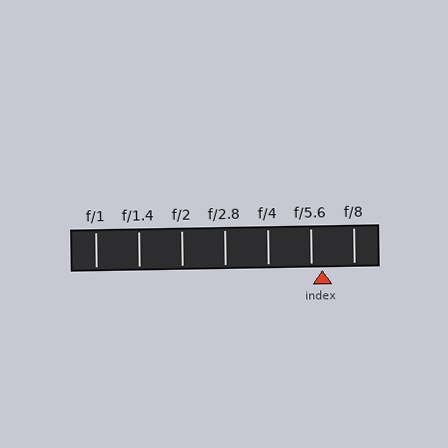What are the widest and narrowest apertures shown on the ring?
The widest aperture shown is f/1 and the narrowest is f/8.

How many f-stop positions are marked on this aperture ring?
There are 7 f-stop positions marked.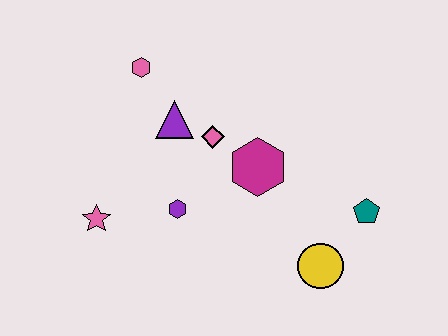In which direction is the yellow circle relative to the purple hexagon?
The yellow circle is to the right of the purple hexagon.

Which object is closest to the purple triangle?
The pink diamond is closest to the purple triangle.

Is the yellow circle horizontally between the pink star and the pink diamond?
No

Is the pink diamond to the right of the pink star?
Yes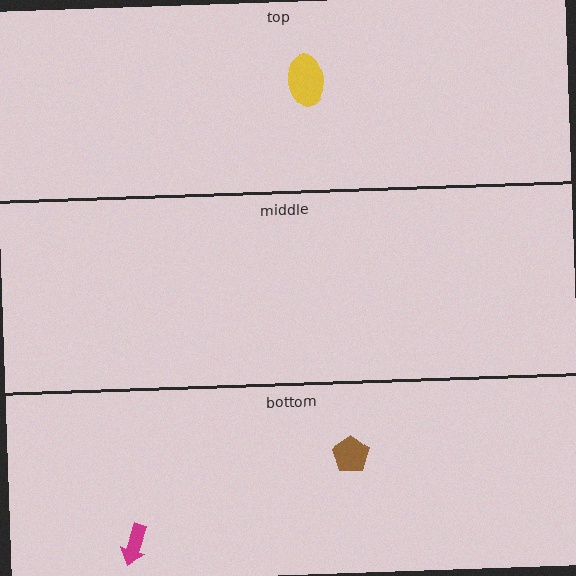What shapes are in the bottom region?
The magenta arrow, the brown pentagon.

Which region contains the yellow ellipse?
The top region.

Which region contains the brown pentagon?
The bottom region.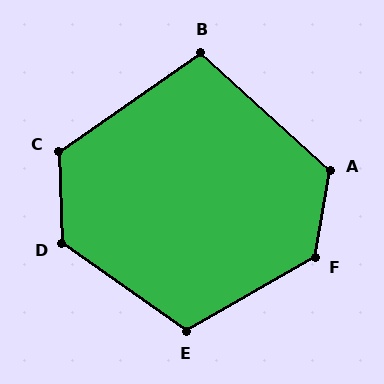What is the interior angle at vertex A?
Approximately 123 degrees (obtuse).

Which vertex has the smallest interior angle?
B, at approximately 103 degrees.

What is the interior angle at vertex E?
Approximately 115 degrees (obtuse).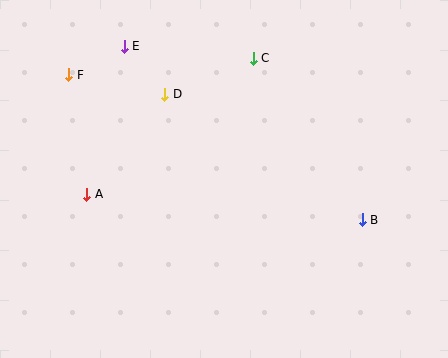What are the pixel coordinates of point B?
Point B is at (362, 220).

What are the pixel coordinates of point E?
Point E is at (124, 46).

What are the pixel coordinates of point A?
Point A is at (87, 194).